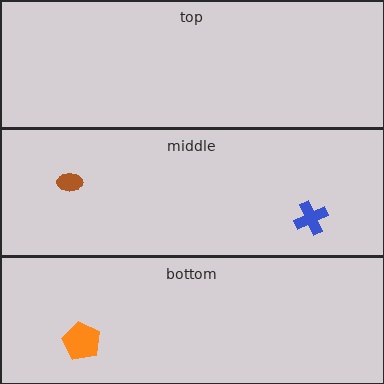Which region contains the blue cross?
The middle region.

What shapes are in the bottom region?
The orange pentagon.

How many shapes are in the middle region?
2.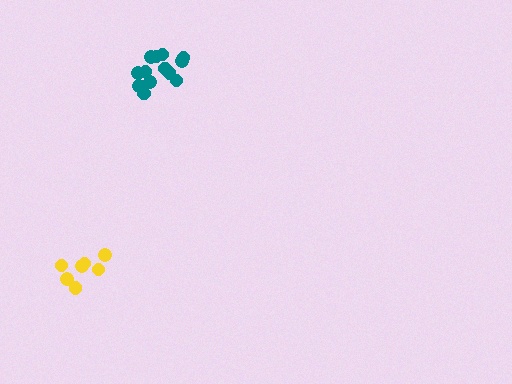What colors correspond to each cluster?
The clusters are colored: teal, yellow.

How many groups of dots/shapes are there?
There are 2 groups.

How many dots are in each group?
Group 1: 13 dots, Group 2: 7 dots (20 total).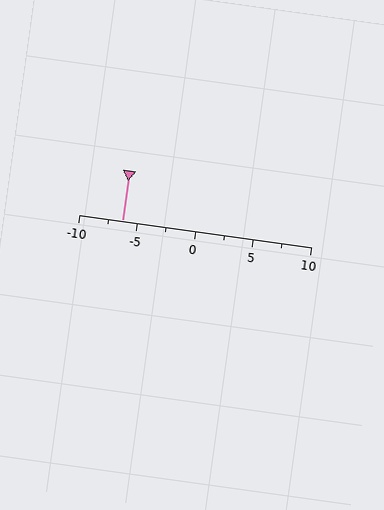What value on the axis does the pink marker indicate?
The marker indicates approximately -6.2.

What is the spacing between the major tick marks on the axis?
The major ticks are spaced 5 apart.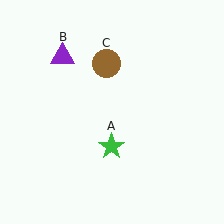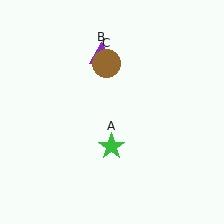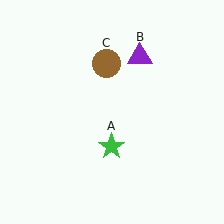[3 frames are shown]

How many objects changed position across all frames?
1 object changed position: purple triangle (object B).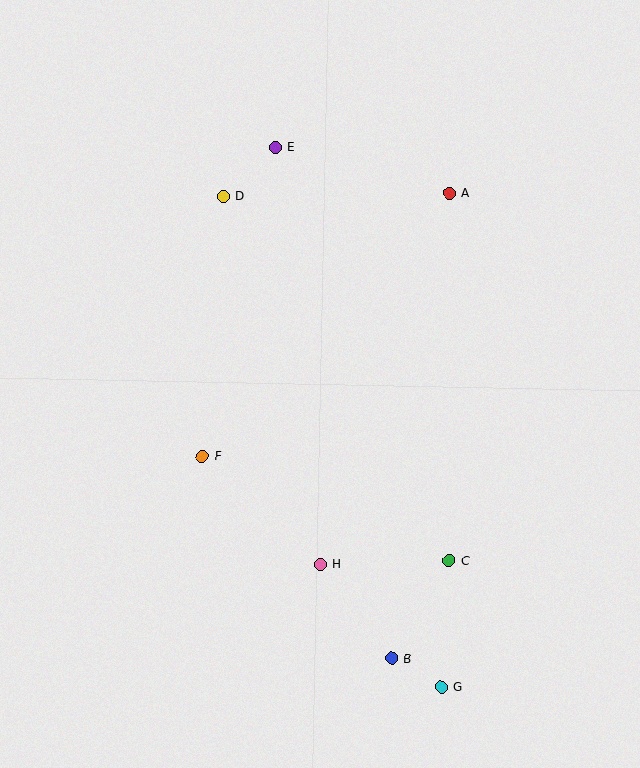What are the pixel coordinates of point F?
Point F is at (202, 456).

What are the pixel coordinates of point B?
Point B is at (392, 658).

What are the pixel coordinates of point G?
Point G is at (441, 687).